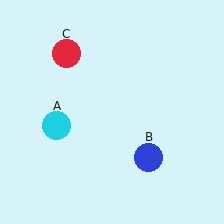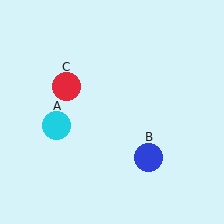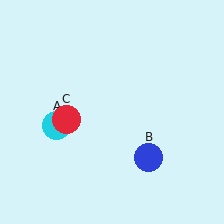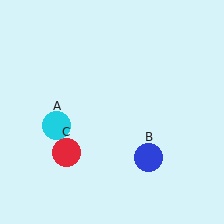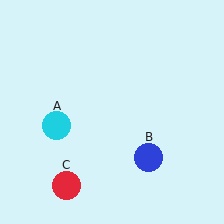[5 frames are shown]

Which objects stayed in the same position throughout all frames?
Cyan circle (object A) and blue circle (object B) remained stationary.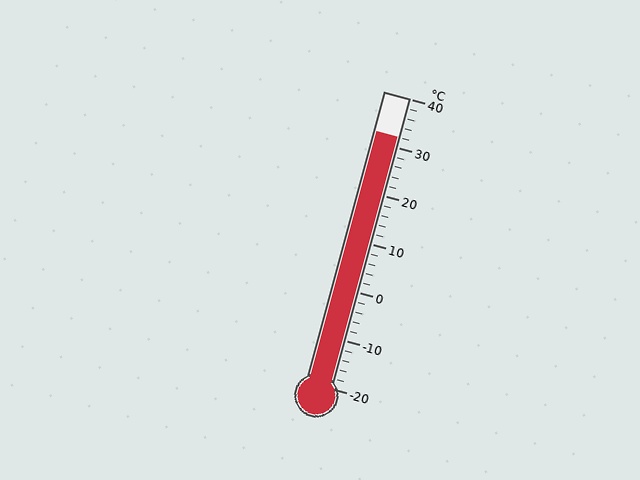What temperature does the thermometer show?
The thermometer shows approximately 32°C.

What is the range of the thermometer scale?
The thermometer scale ranges from -20°C to 40°C.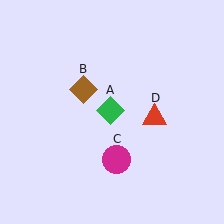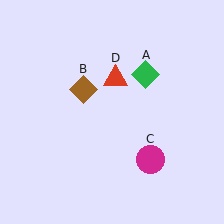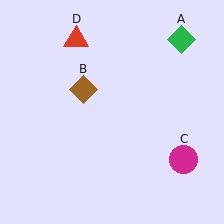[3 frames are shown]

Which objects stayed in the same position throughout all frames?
Brown diamond (object B) remained stationary.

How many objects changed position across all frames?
3 objects changed position: green diamond (object A), magenta circle (object C), red triangle (object D).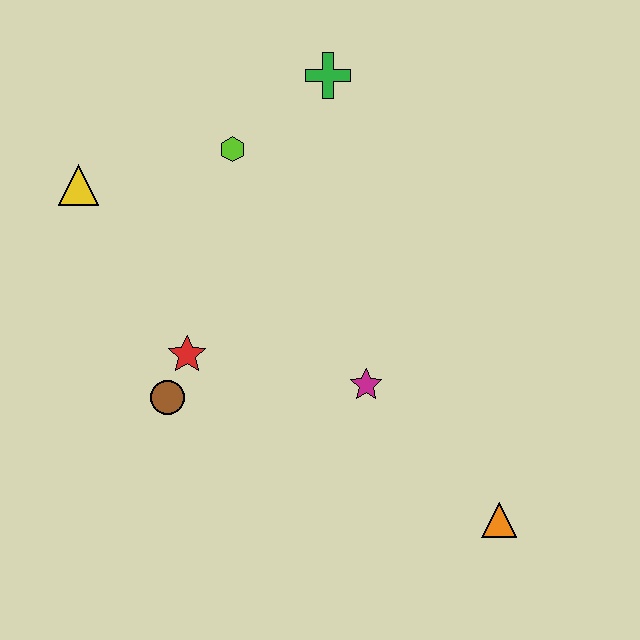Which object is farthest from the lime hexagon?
The orange triangle is farthest from the lime hexagon.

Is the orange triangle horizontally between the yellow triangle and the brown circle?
No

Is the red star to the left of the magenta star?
Yes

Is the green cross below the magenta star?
No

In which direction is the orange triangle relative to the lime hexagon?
The orange triangle is below the lime hexagon.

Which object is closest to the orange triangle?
The magenta star is closest to the orange triangle.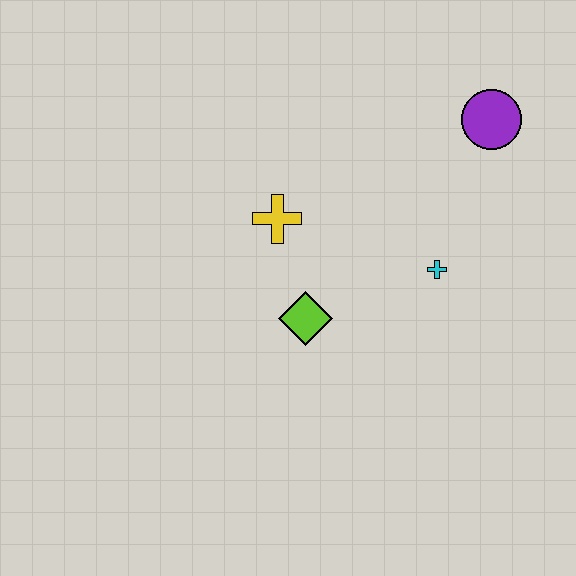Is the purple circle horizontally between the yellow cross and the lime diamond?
No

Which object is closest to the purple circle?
The cyan cross is closest to the purple circle.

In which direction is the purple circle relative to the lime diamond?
The purple circle is above the lime diamond.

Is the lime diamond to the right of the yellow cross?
Yes